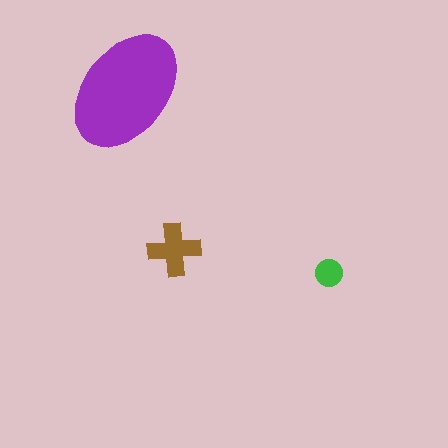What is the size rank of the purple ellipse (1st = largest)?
1st.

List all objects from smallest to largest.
The green circle, the brown cross, the purple ellipse.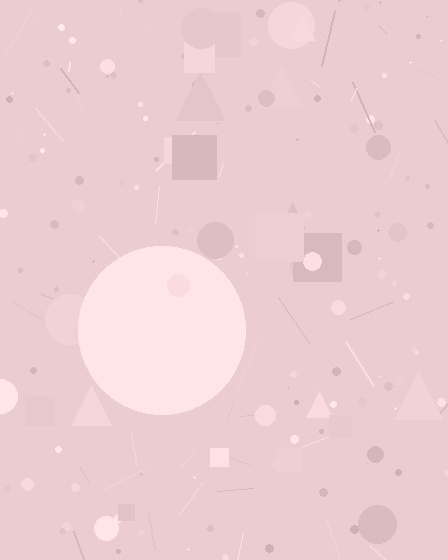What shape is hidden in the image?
A circle is hidden in the image.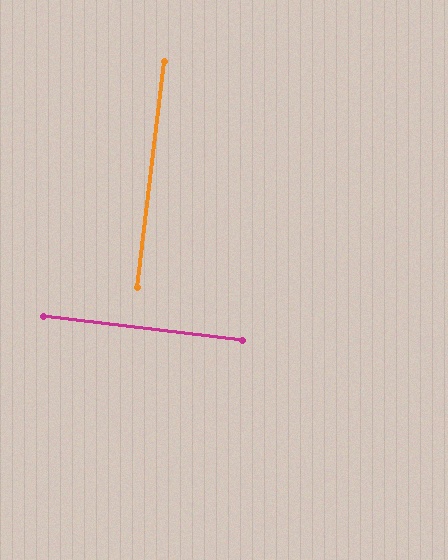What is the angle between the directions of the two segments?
Approximately 90 degrees.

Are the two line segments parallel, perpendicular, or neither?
Perpendicular — they meet at approximately 90°.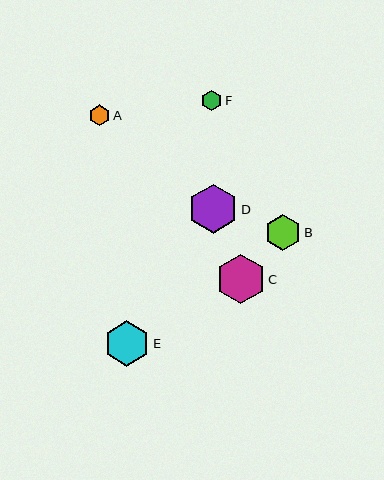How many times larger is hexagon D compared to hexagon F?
Hexagon D is approximately 2.4 times the size of hexagon F.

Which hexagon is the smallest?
Hexagon F is the smallest with a size of approximately 20 pixels.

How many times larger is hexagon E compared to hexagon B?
Hexagon E is approximately 1.3 times the size of hexagon B.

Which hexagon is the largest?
Hexagon D is the largest with a size of approximately 49 pixels.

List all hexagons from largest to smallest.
From largest to smallest: D, C, E, B, A, F.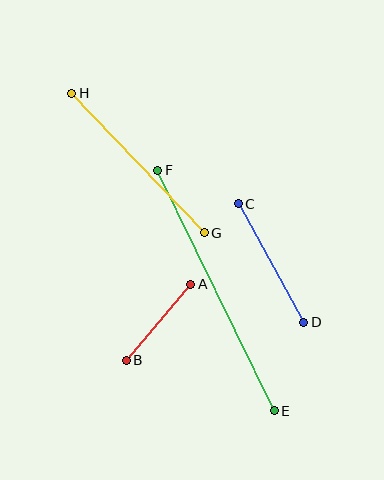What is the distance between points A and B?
The distance is approximately 99 pixels.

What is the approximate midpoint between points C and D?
The midpoint is at approximately (271, 263) pixels.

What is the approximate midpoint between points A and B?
The midpoint is at approximately (158, 322) pixels.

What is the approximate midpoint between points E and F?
The midpoint is at approximately (216, 290) pixels.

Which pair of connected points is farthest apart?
Points E and F are farthest apart.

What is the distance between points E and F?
The distance is approximately 267 pixels.